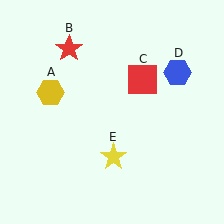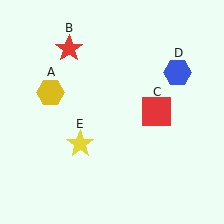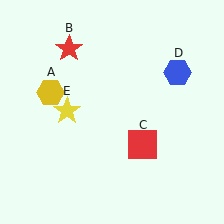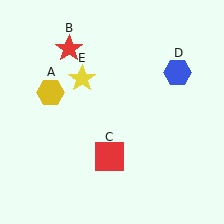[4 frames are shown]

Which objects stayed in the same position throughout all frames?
Yellow hexagon (object A) and red star (object B) and blue hexagon (object D) remained stationary.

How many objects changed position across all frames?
2 objects changed position: red square (object C), yellow star (object E).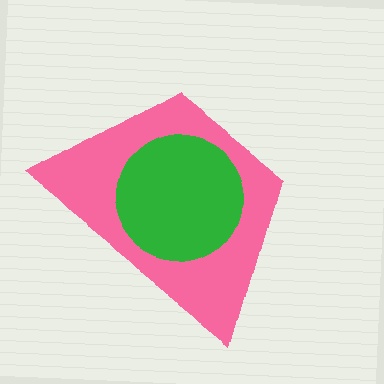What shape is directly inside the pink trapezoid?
The green circle.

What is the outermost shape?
The pink trapezoid.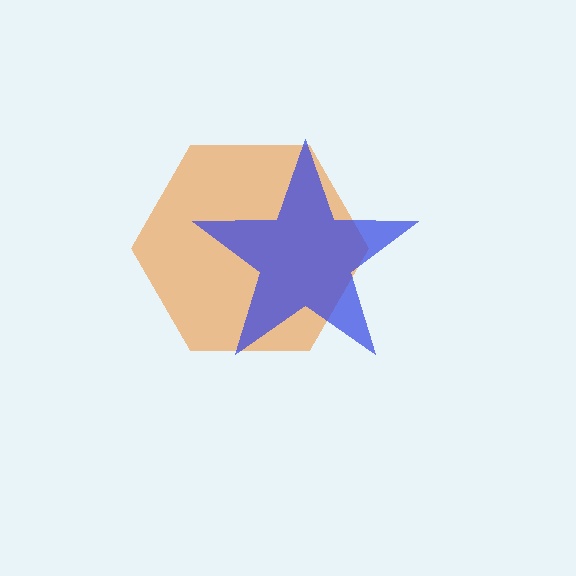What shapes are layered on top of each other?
The layered shapes are: an orange hexagon, a blue star.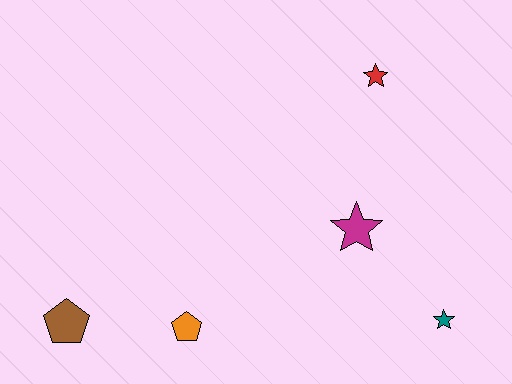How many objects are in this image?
There are 5 objects.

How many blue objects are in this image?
There are no blue objects.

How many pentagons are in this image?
There are 2 pentagons.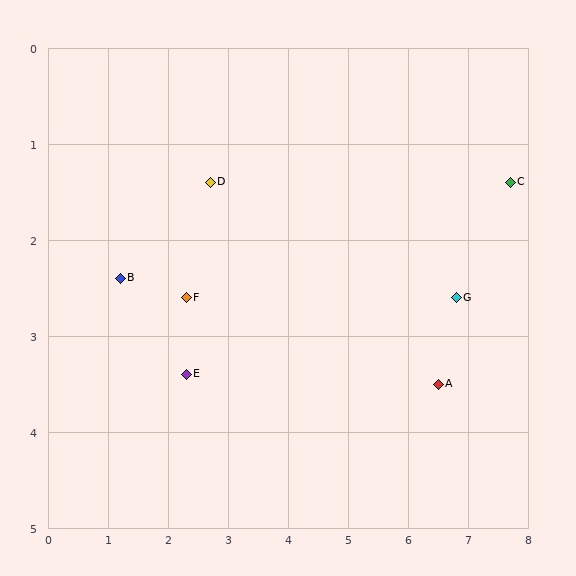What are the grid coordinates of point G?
Point G is at approximately (6.8, 2.6).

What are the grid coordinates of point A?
Point A is at approximately (6.5, 3.5).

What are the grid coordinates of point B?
Point B is at approximately (1.2, 2.4).